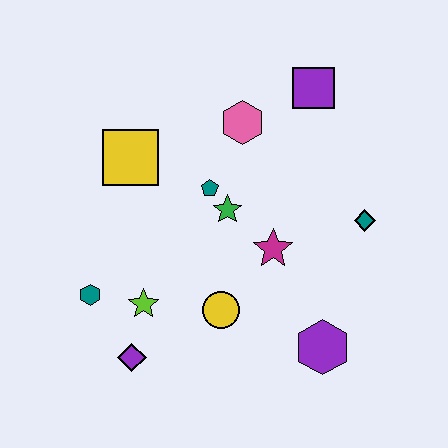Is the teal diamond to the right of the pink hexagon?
Yes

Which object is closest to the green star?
The teal pentagon is closest to the green star.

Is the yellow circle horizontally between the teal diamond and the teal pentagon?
Yes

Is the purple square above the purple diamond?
Yes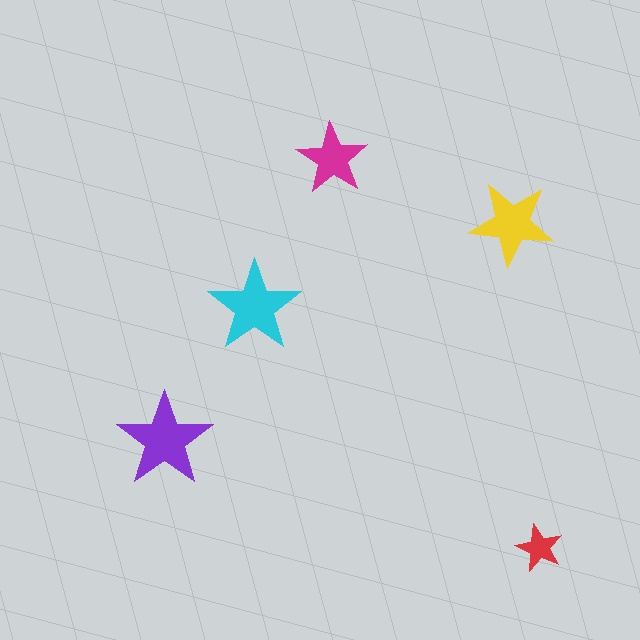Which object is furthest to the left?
The purple star is leftmost.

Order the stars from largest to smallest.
the purple one, the cyan one, the yellow one, the magenta one, the red one.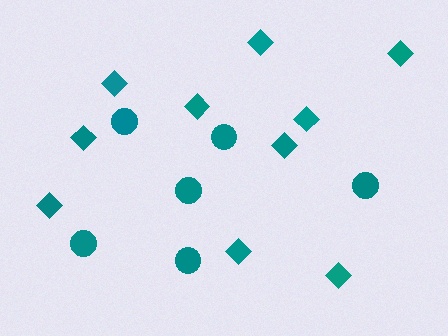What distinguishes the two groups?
There are 2 groups: one group of diamonds (10) and one group of circles (6).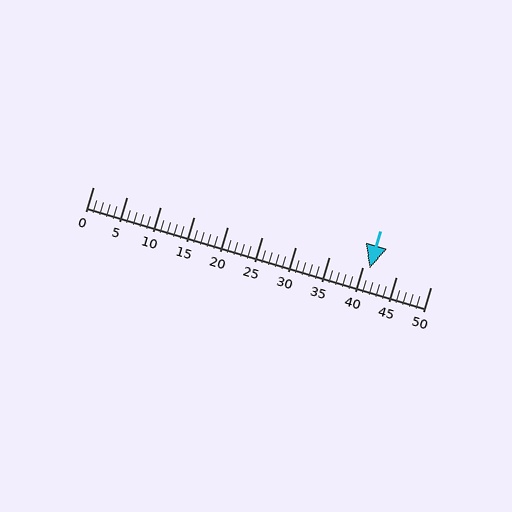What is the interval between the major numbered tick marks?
The major tick marks are spaced 5 units apart.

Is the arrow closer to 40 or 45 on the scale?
The arrow is closer to 40.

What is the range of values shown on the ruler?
The ruler shows values from 0 to 50.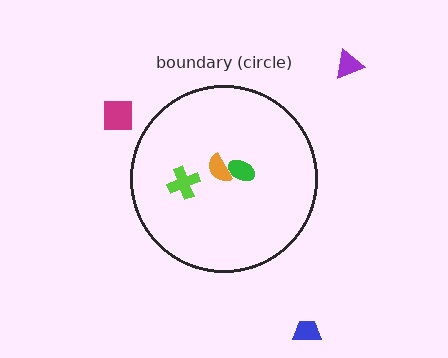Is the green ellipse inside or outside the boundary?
Inside.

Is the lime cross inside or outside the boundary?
Inside.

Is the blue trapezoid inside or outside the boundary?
Outside.